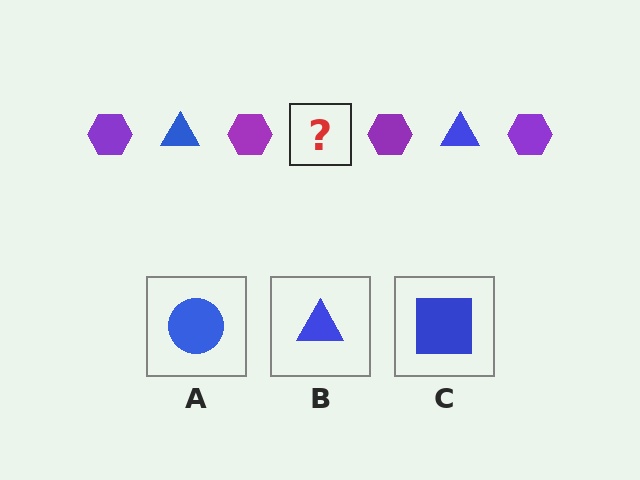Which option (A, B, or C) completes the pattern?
B.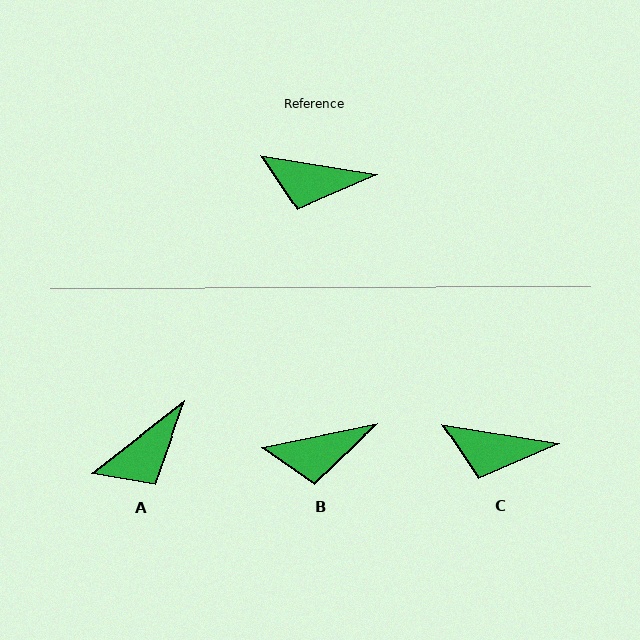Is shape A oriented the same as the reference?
No, it is off by about 47 degrees.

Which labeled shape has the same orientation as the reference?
C.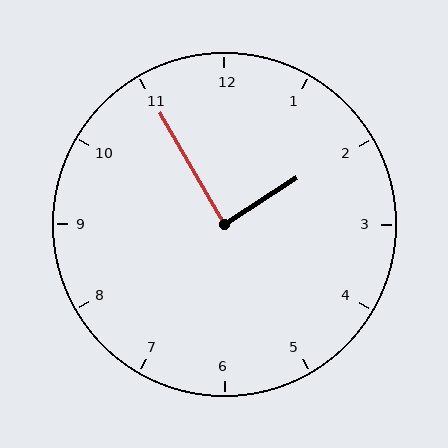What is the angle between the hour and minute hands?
Approximately 88 degrees.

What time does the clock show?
1:55.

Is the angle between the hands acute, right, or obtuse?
It is right.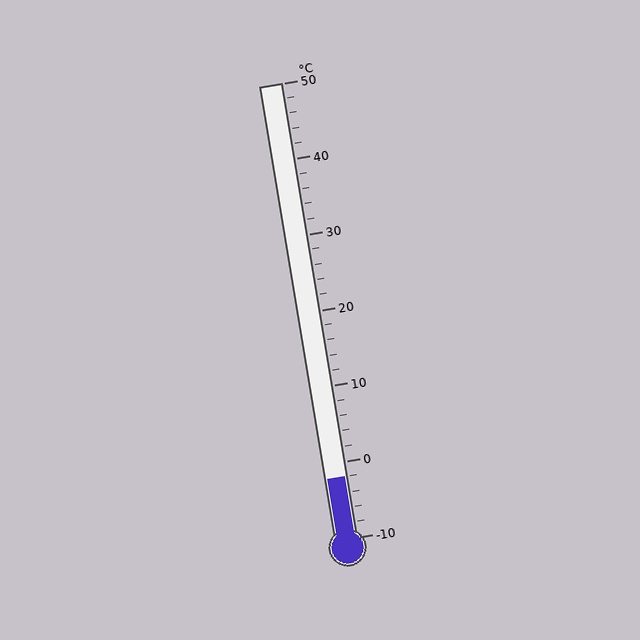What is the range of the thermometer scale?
The thermometer scale ranges from -10°C to 50°C.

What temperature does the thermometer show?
The thermometer shows approximately -2°C.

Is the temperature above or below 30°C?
The temperature is below 30°C.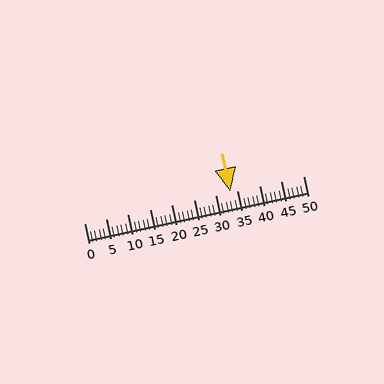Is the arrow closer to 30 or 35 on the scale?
The arrow is closer to 35.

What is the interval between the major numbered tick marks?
The major tick marks are spaced 5 units apart.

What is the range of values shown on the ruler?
The ruler shows values from 0 to 50.